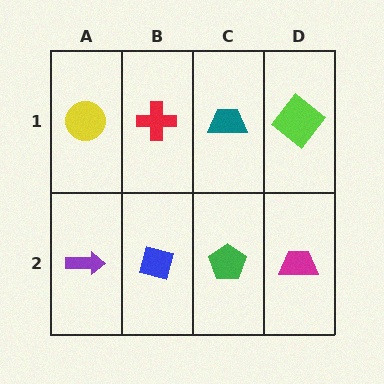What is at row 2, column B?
A blue square.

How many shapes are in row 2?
4 shapes.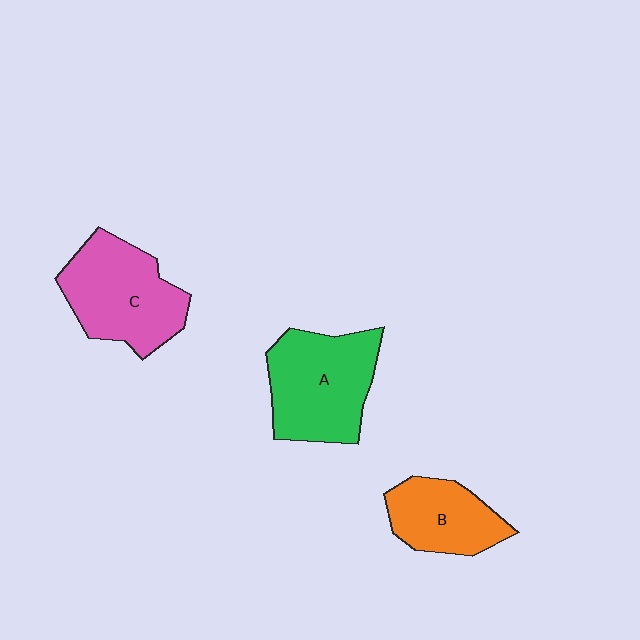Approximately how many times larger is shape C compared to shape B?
Approximately 1.5 times.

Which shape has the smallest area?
Shape B (orange).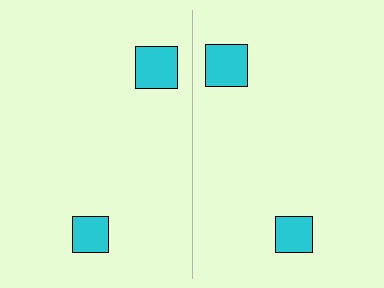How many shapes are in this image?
There are 4 shapes in this image.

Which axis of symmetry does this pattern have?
The pattern has a vertical axis of symmetry running through the center of the image.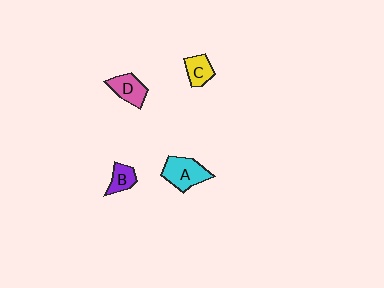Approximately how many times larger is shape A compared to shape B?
Approximately 1.8 times.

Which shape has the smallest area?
Shape B (purple).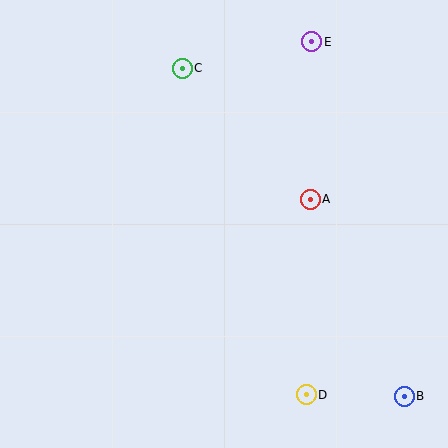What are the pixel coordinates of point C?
Point C is at (182, 68).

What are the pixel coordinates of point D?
Point D is at (306, 395).